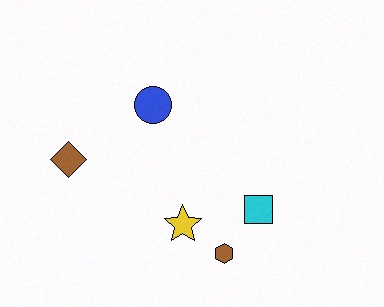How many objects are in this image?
There are 5 objects.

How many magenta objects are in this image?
There are no magenta objects.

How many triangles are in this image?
There are no triangles.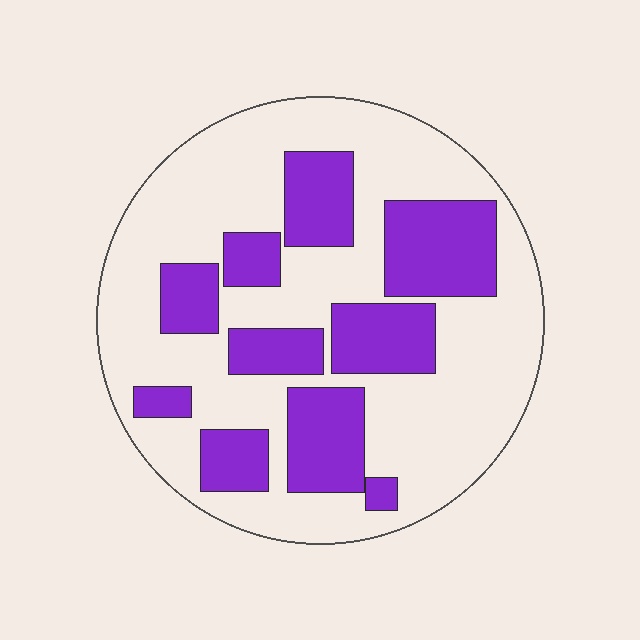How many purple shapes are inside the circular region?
10.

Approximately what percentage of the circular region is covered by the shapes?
Approximately 35%.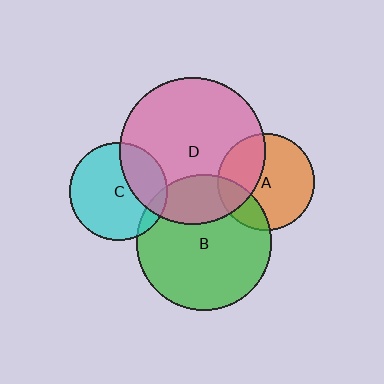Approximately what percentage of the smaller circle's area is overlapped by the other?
Approximately 20%.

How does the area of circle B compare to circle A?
Approximately 2.0 times.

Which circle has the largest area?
Circle D (pink).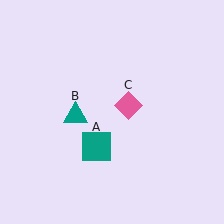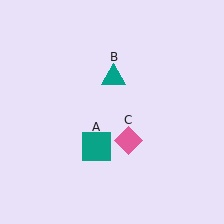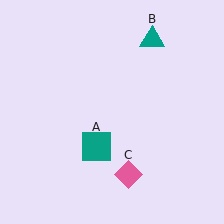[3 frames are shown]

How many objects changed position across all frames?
2 objects changed position: teal triangle (object B), pink diamond (object C).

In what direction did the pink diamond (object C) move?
The pink diamond (object C) moved down.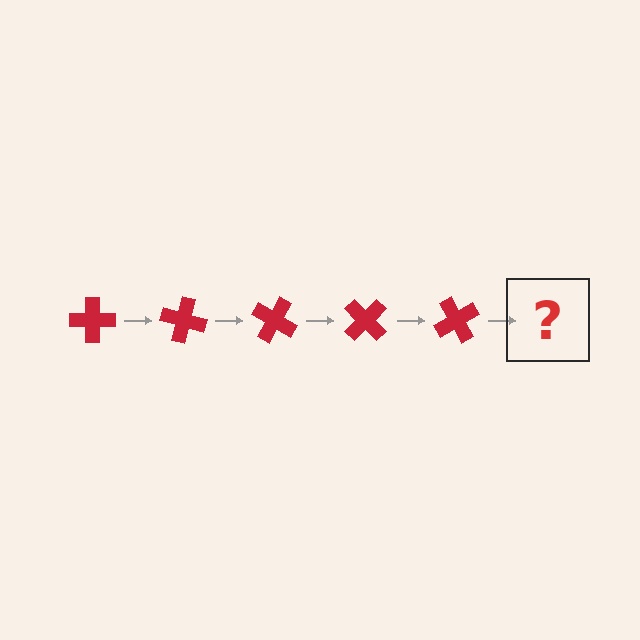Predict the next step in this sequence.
The next step is a red cross rotated 75 degrees.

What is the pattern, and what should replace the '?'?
The pattern is that the cross rotates 15 degrees each step. The '?' should be a red cross rotated 75 degrees.